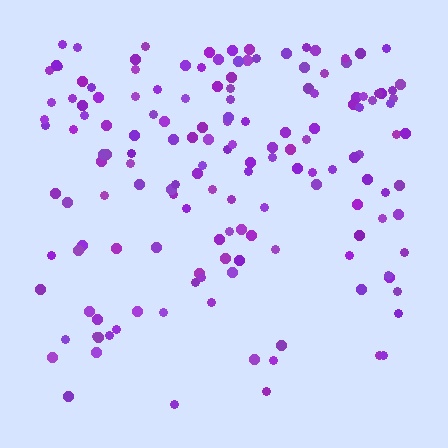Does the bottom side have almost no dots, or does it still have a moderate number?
Still a moderate number, just noticeably fewer than the top.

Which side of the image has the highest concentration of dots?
The top.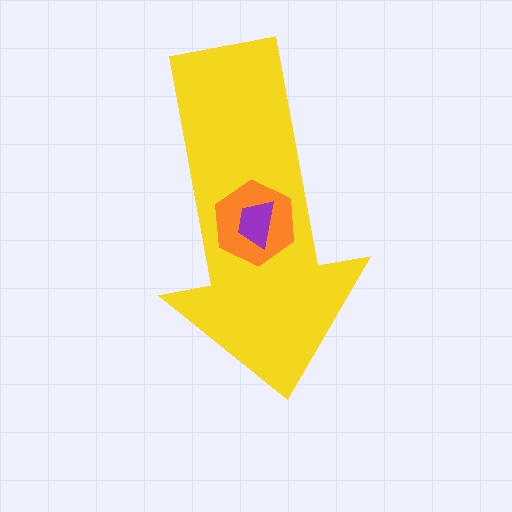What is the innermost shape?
The purple trapezoid.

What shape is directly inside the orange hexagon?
The purple trapezoid.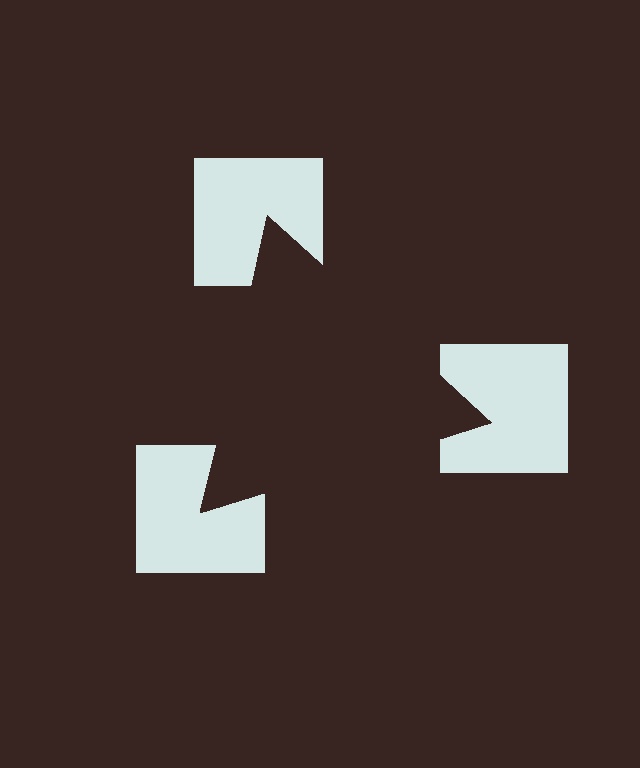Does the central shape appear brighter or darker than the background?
It typically appears slightly darker than the background, even though no actual brightness change is drawn.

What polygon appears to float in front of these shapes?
An illusory triangle — its edges are inferred from the aligned wedge cuts in the notched squares, not physically drawn.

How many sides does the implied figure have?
3 sides.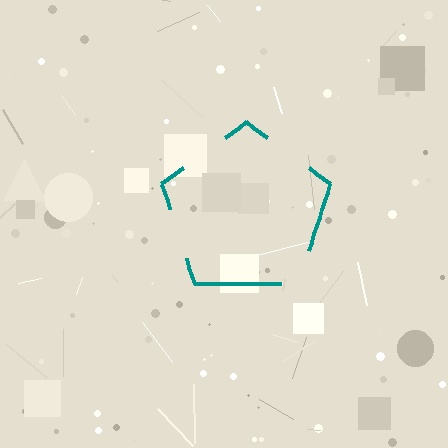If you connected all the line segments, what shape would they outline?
They would outline a pentagon.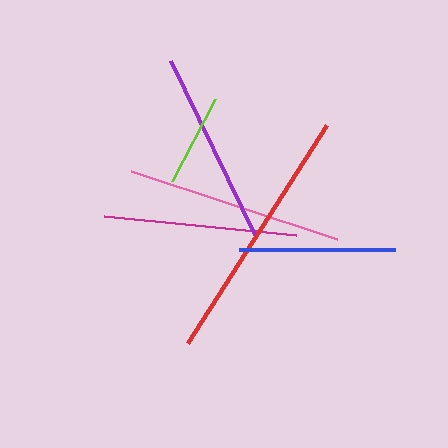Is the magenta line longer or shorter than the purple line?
The purple line is longer than the magenta line.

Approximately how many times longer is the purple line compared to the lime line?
The purple line is approximately 2.1 times the length of the lime line.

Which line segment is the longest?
The red line is the longest at approximately 258 pixels.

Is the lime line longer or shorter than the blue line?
The blue line is longer than the lime line.